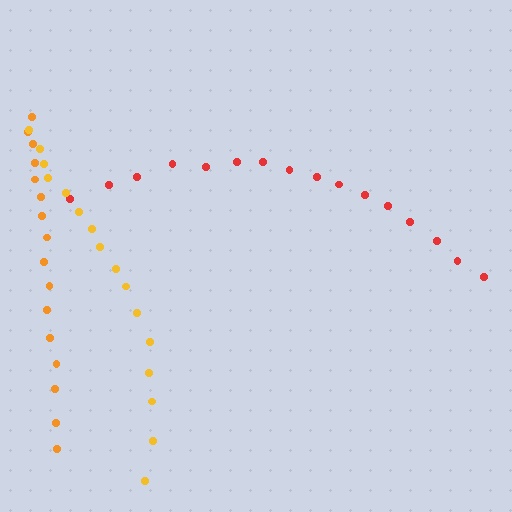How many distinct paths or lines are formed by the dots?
There are 3 distinct paths.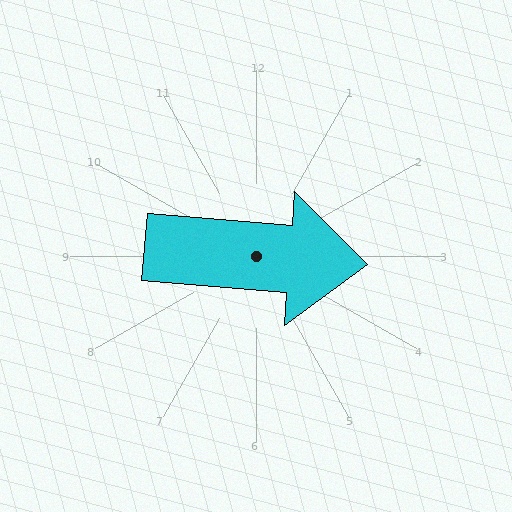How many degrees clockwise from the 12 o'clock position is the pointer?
Approximately 95 degrees.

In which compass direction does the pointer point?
East.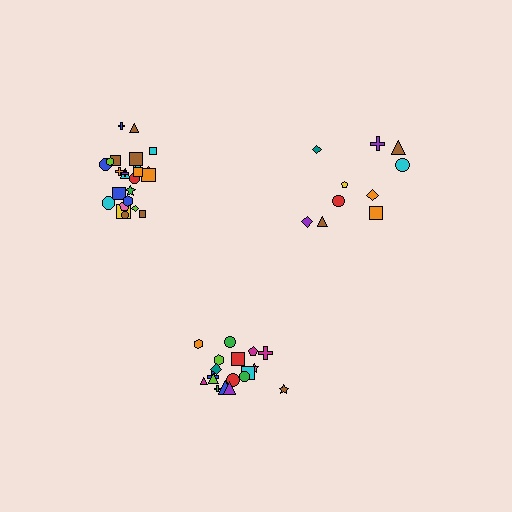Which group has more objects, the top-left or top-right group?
The top-left group.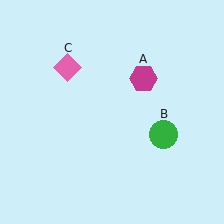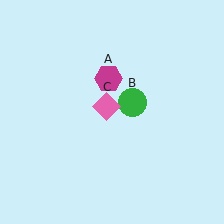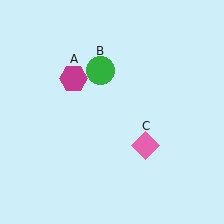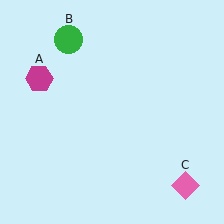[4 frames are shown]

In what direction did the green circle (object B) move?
The green circle (object B) moved up and to the left.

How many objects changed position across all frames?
3 objects changed position: magenta hexagon (object A), green circle (object B), pink diamond (object C).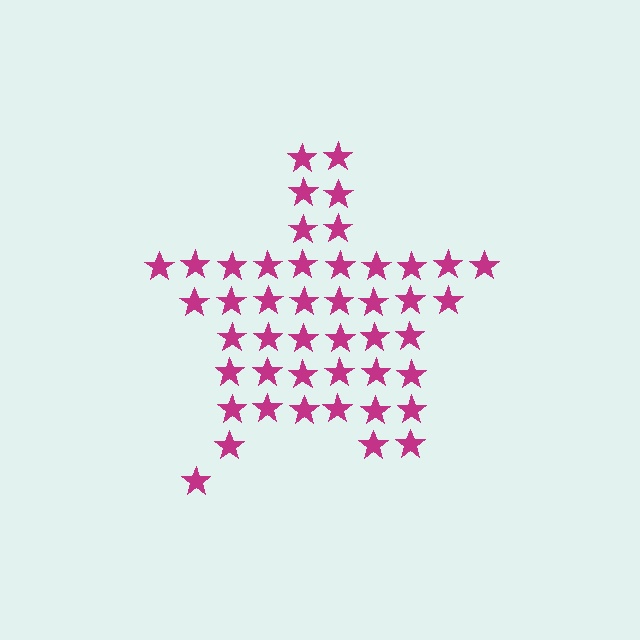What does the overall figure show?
The overall figure shows a star.